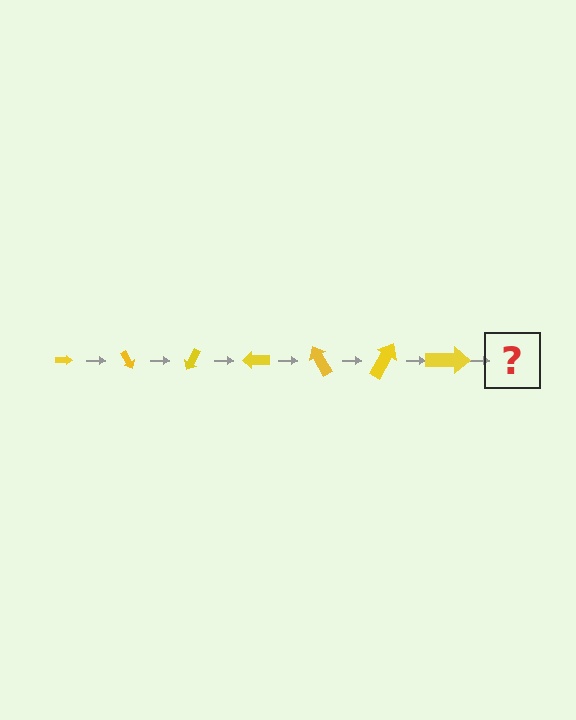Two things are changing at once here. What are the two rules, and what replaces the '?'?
The two rules are that the arrow grows larger each step and it rotates 60 degrees each step. The '?' should be an arrow, larger than the previous one and rotated 420 degrees from the start.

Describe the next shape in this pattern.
It should be an arrow, larger than the previous one and rotated 420 degrees from the start.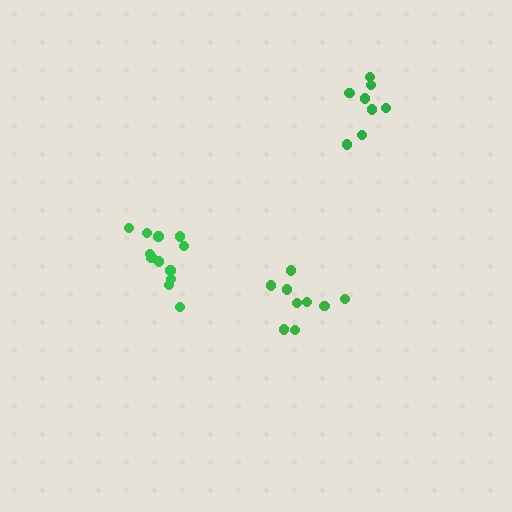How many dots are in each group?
Group 1: 12 dots, Group 2: 9 dots, Group 3: 8 dots (29 total).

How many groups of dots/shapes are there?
There are 3 groups.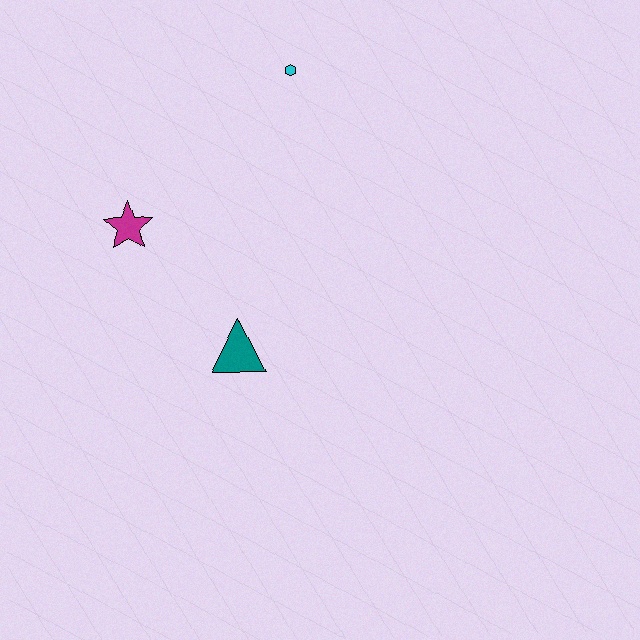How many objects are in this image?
There are 3 objects.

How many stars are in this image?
There is 1 star.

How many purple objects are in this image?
There are no purple objects.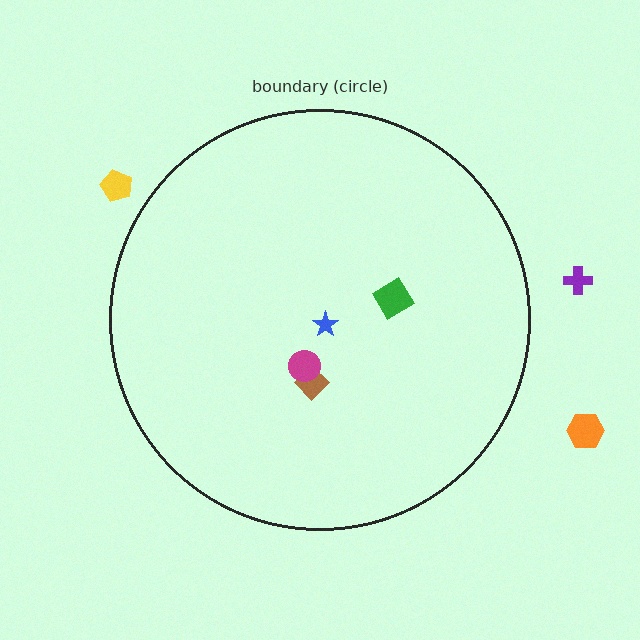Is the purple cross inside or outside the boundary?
Outside.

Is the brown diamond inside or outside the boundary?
Inside.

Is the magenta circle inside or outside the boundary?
Inside.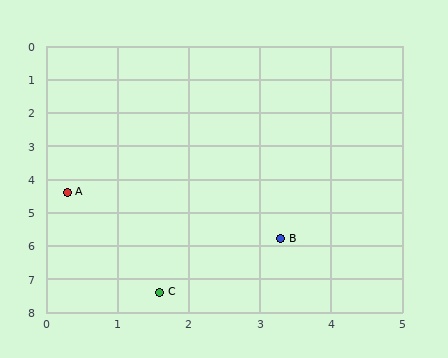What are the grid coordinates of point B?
Point B is at approximately (3.3, 5.8).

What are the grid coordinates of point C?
Point C is at approximately (1.6, 7.4).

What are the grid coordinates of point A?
Point A is at approximately (0.3, 4.4).